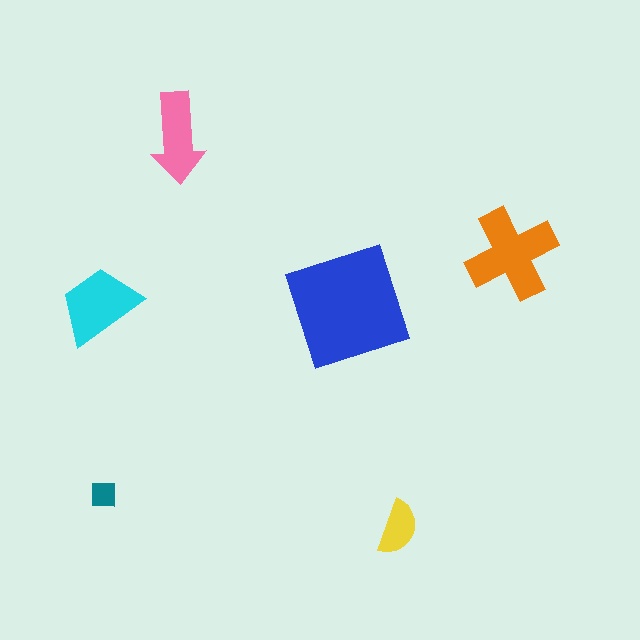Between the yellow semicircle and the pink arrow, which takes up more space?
The pink arrow.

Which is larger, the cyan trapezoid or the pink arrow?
The cyan trapezoid.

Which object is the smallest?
The teal square.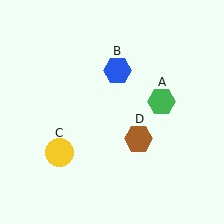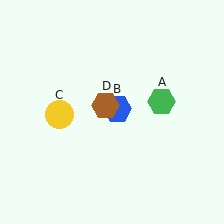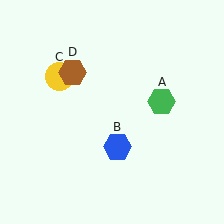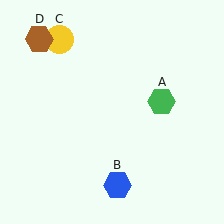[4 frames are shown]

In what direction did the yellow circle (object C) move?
The yellow circle (object C) moved up.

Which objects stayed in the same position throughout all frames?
Green hexagon (object A) remained stationary.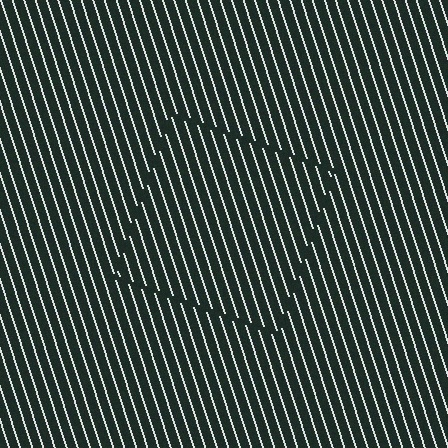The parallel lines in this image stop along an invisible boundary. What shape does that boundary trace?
An illusory square. The interior of the shape contains the same grating, shifted by half a period — the contour is defined by the phase discontinuity where line-ends from the inner and outer gratings abut.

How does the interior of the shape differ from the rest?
The interior of the shape contains the same grating, shifted by half a period — the contour is defined by the phase discontinuity where line-ends from the inner and outer gratings abut.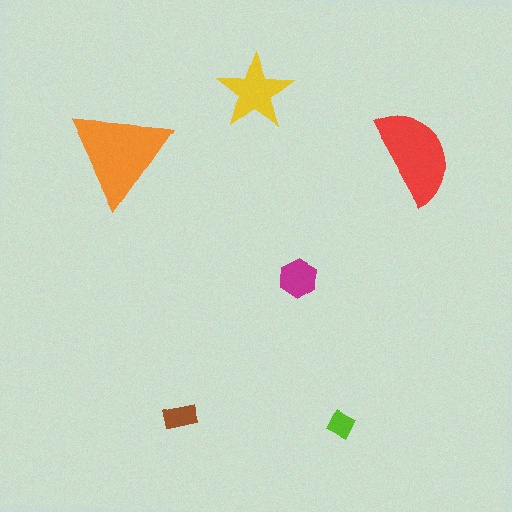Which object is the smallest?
The lime diamond.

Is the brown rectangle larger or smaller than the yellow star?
Smaller.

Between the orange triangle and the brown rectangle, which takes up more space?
The orange triangle.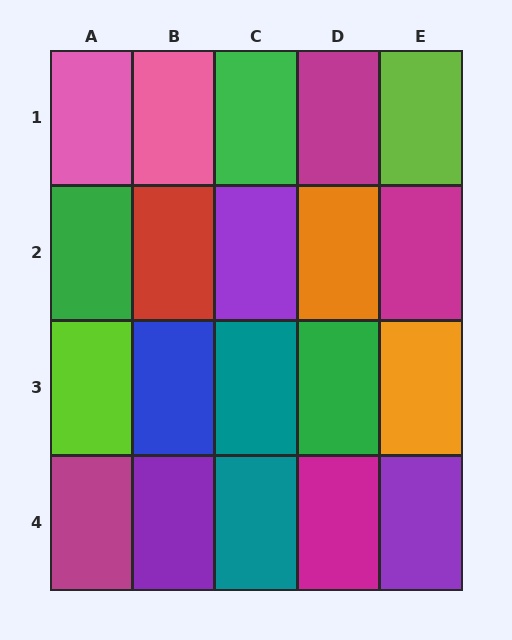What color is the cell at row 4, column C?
Teal.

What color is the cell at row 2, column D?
Orange.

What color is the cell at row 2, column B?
Red.